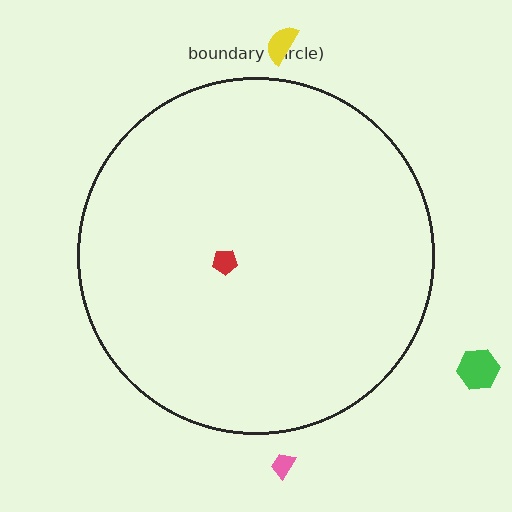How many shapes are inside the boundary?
1 inside, 3 outside.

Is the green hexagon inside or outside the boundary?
Outside.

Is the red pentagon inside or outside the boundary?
Inside.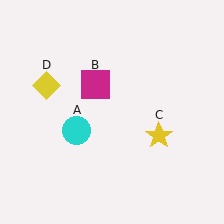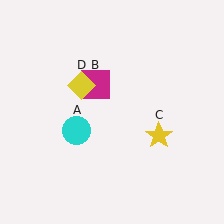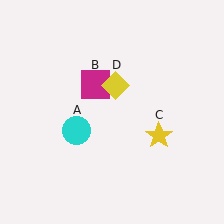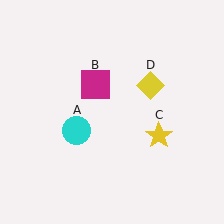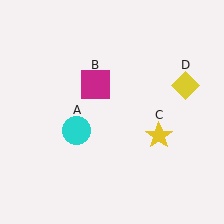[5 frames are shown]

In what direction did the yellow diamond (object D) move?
The yellow diamond (object D) moved right.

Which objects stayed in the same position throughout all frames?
Cyan circle (object A) and magenta square (object B) and yellow star (object C) remained stationary.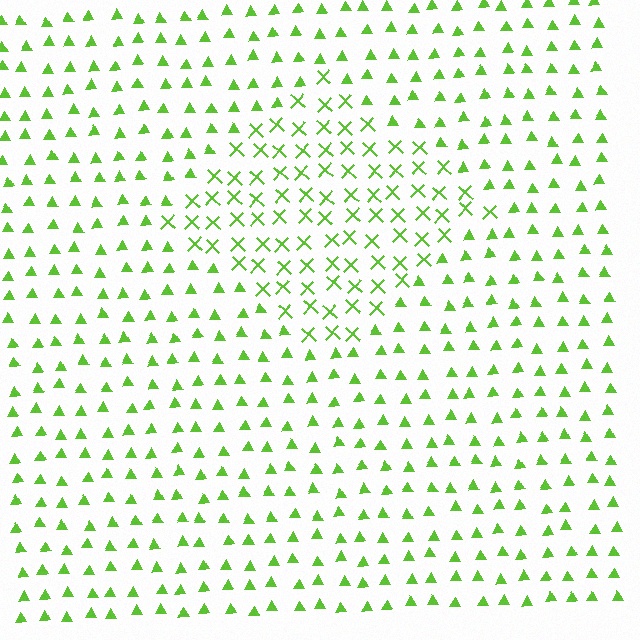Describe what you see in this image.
The image is filled with small lime elements arranged in a uniform grid. A diamond-shaped region contains X marks, while the surrounding area contains triangles. The boundary is defined purely by the change in element shape.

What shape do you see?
I see a diamond.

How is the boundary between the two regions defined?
The boundary is defined by a change in element shape: X marks inside vs. triangles outside. All elements share the same color and spacing.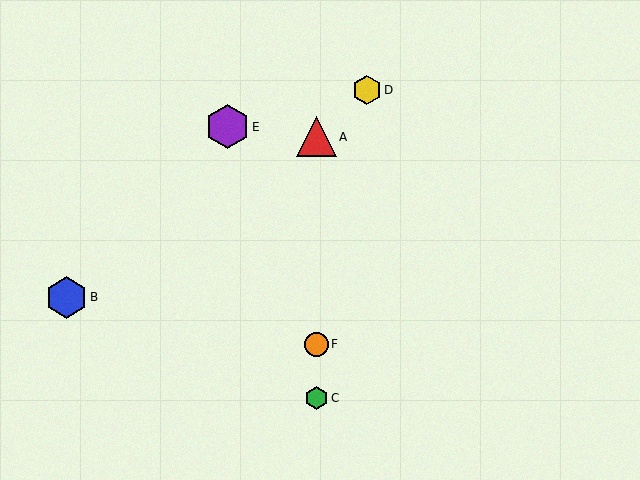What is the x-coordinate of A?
Object A is at x≈316.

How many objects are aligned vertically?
3 objects (A, C, F) are aligned vertically.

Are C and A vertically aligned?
Yes, both are at x≈316.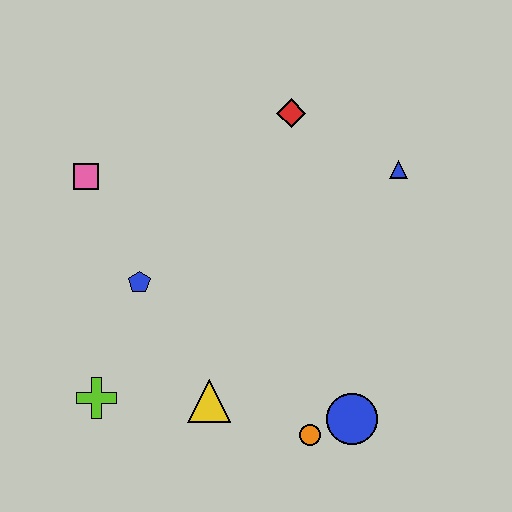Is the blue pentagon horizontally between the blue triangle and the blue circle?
No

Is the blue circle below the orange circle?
No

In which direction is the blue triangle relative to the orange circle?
The blue triangle is above the orange circle.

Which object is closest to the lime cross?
The yellow triangle is closest to the lime cross.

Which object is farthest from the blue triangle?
The lime cross is farthest from the blue triangle.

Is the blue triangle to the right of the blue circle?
Yes